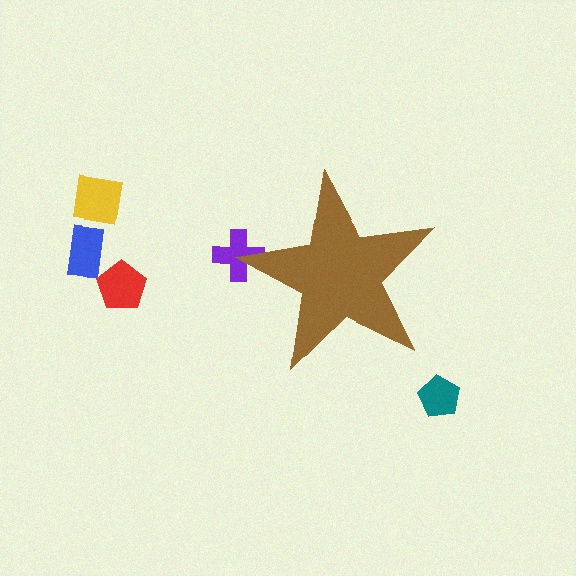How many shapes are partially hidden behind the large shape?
1 shape is partially hidden.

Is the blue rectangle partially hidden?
No, the blue rectangle is fully visible.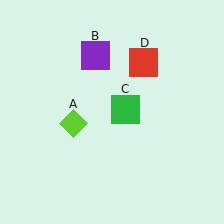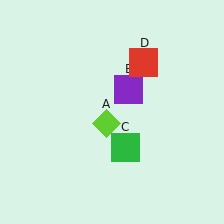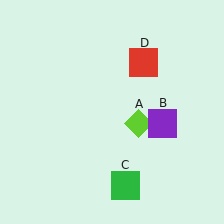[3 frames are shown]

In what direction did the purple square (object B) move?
The purple square (object B) moved down and to the right.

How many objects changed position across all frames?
3 objects changed position: lime diamond (object A), purple square (object B), green square (object C).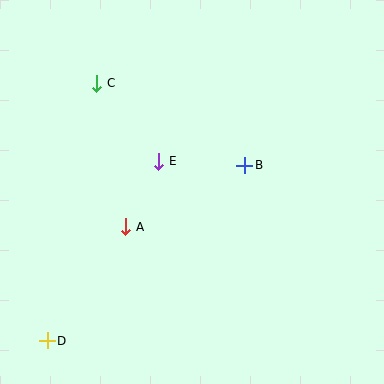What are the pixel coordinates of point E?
Point E is at (159, 161).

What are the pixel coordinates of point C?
Point C is at (97, 83).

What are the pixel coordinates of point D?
Point D is at (47, 341).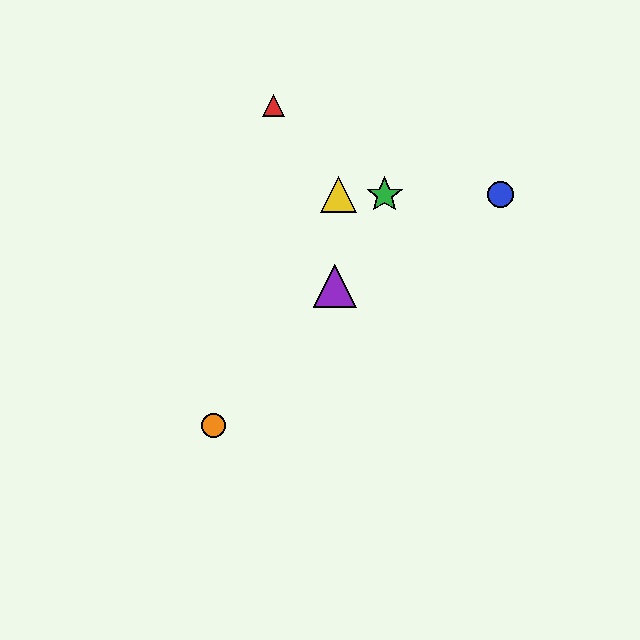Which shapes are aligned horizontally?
The blue circle, the green star, the yellow triangle are aligned horizontally.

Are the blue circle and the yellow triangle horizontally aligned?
Yes, both are at y≈195.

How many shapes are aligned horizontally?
3 shapes (the blue circle, the green star, the yellow triangle) are aligned horizontally.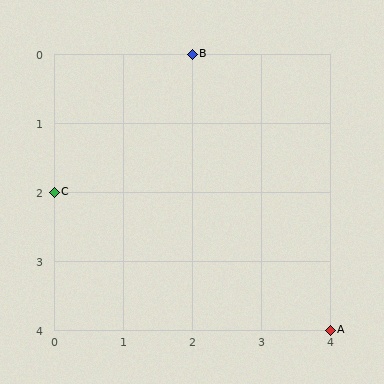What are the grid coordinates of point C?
Point C is at grid coordinates (0, 2).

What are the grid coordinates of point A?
Point A is at grid coordinates (4, 4).